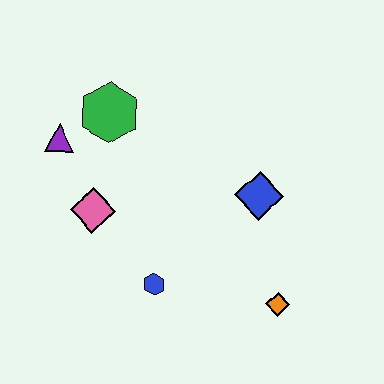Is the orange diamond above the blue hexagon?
No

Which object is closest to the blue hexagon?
The pink diamond is closest to the blue hexagon.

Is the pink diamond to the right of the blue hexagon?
No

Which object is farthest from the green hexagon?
The orange diamond is farthest from the green hexagon.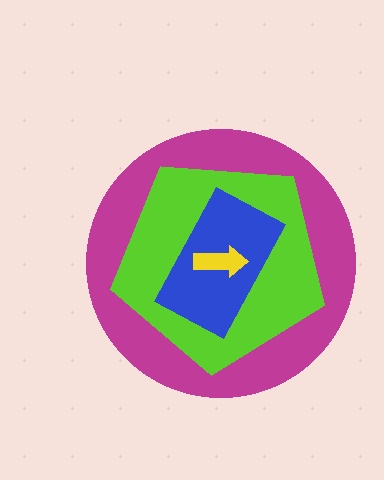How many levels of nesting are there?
4.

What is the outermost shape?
The magenta circle.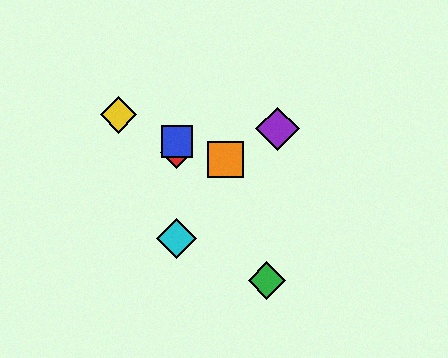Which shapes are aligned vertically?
The red diamond, the blue square, the cyan diamond are aligned vertically.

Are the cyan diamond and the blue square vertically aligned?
Yes, both are at x≈177.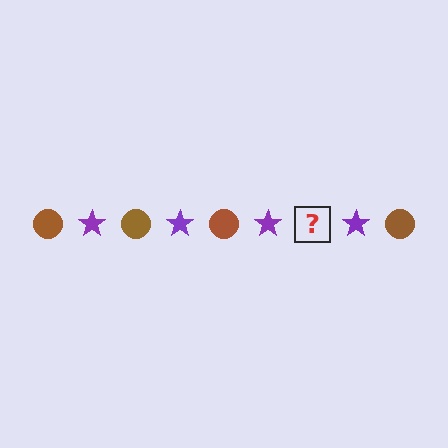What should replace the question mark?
The question mark should be replaced with a brown circle.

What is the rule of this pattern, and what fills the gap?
The rule is that the pattern alternates between brown circle and purple star. The gap should be filled with a brown circle.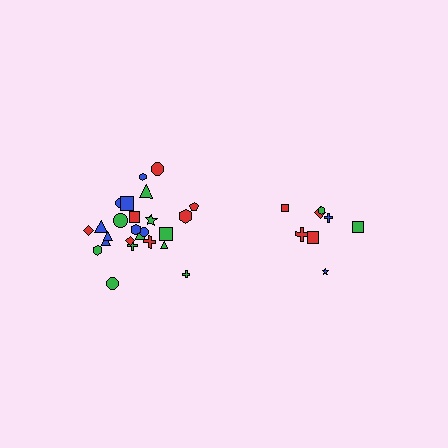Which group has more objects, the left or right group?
The left group.